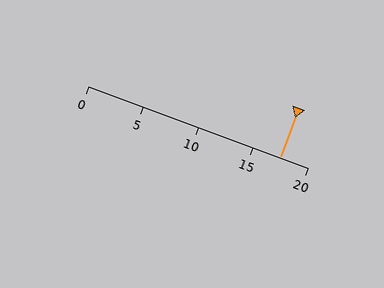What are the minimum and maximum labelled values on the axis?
The axis runs from 0 to 20.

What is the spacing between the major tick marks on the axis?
The major ticks are spaced 5 apart.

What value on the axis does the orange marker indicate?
The marker indicates approximately 17.5.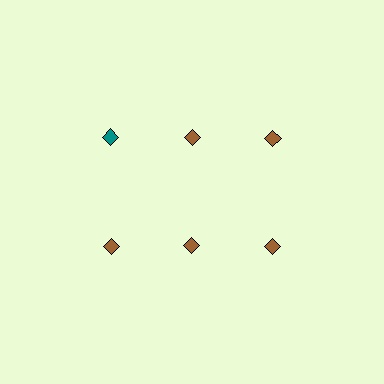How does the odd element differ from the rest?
It has a different color: teal instead of brown.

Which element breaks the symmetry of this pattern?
The teal diamond in the top row, leftmost column breaks the symmetry. All other shapes are brown diamonds.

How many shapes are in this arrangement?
There are 6 shapes arranged in a grid pattern.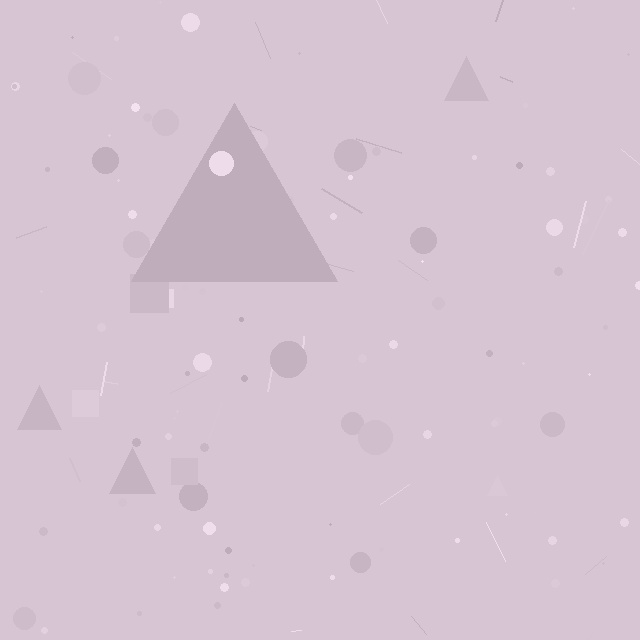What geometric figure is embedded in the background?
A triangle is embedded in the background.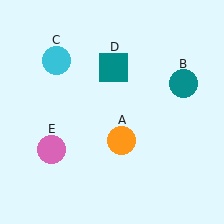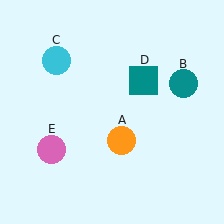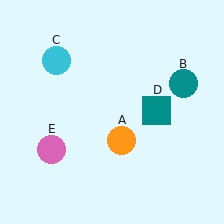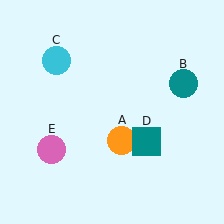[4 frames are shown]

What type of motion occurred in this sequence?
The teal square (object D) rotated clockwise around the center of the scene.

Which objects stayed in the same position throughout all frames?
Orange circle (object A) and teal circle (object B) and cyan circle (object C) and pink circle (object E) remained stationary.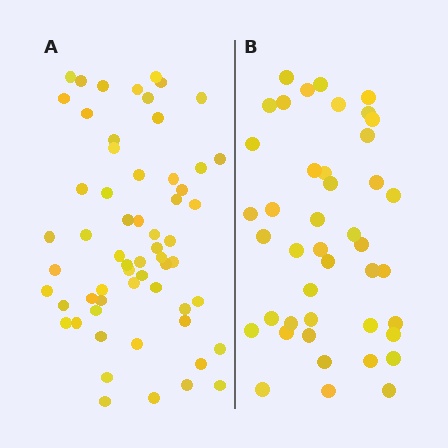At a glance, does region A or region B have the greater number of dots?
Region A (the left region) has more dots.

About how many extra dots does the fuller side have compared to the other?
Region A has approximately 15 more dots than region B.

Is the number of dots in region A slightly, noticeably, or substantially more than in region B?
Region A has noticeably more, but not dramatically so. The ratio is roughly 1.4 to 1.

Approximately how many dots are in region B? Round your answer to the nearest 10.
About 40 dots. (The exact count is 43, which rounds to 40.)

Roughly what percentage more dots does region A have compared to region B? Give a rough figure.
About 40% more.